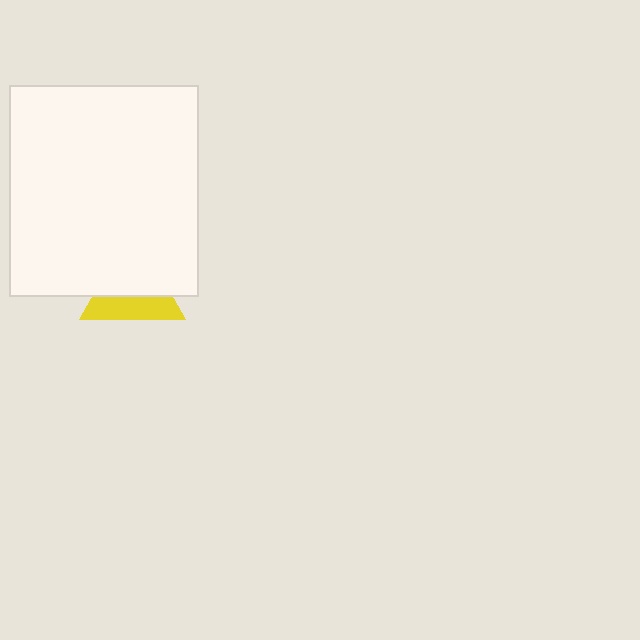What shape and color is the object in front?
The object in front is a white rectangle.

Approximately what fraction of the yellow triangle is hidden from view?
Roughly 59% of the yellow triangle is hidden behind the white rectangle.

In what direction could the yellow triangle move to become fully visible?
The yellow triangle could move down. That would shift it out from behind the white rectangle entirely.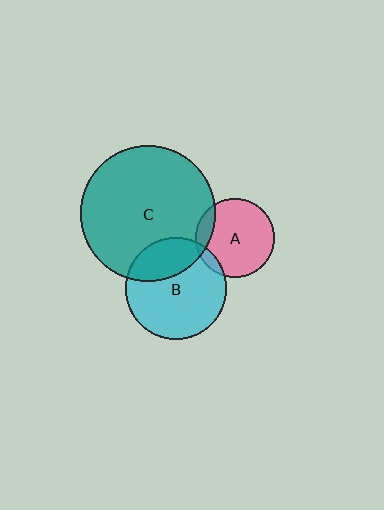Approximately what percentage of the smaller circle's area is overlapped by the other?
Approximately 10%.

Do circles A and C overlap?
Yes.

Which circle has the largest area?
Circle C (teal).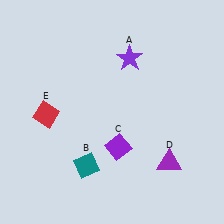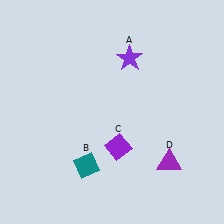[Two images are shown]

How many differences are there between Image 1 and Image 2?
There is 1 difference between the two images.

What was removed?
The red diamond (E) was removed in Image 2.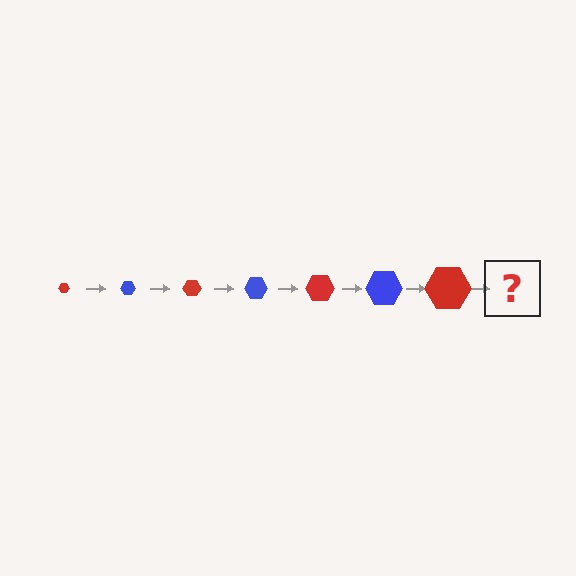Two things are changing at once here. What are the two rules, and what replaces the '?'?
The two rules are that the hexagon grows larger each step and the color cycles through red and blue. The '?' should be a blue hexagon, larger than the previous one.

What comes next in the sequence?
The next element should be a blue hexagon, larger than the previous one.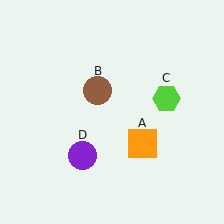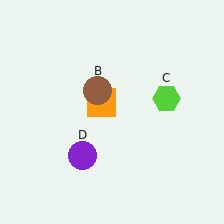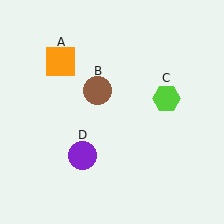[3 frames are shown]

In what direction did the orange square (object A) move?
The orange square (object A) moved up and to the left.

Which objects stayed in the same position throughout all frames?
Brown circle (object B) and lime hexagon (object C) and purple circle (object D) remained stationary.